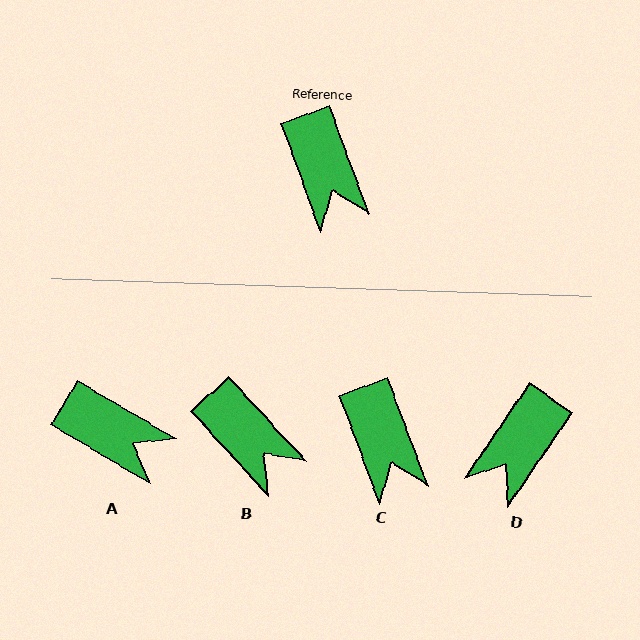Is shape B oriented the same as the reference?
No, it is off by about 22 degrees.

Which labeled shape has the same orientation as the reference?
C.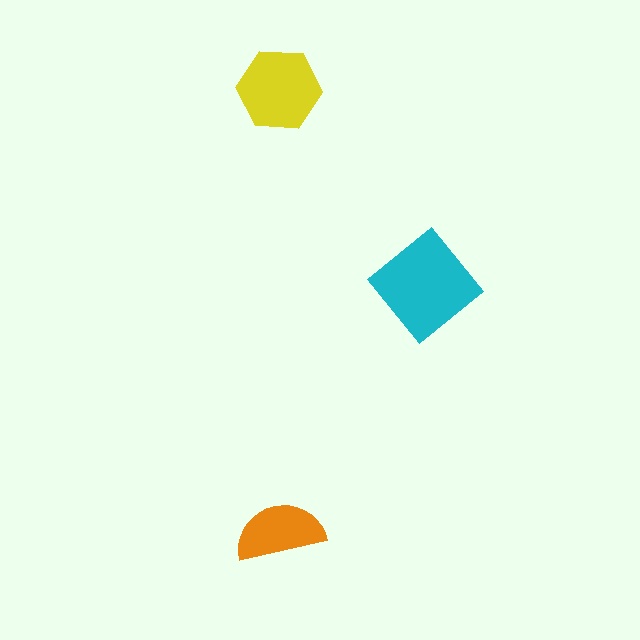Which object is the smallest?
The orange semicircle.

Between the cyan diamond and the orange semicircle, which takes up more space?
The cyan diamond.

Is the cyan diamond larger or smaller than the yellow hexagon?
Larger.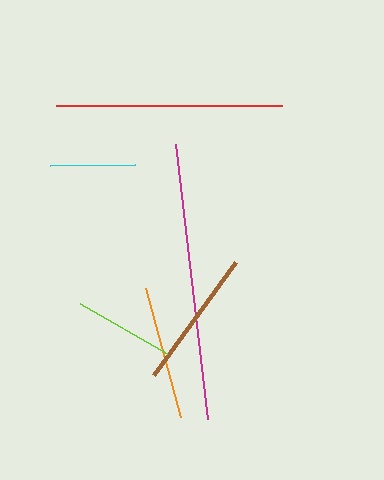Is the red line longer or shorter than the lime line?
The red line is longer than the lime line.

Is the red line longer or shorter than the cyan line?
The red line is longer than the cyan line.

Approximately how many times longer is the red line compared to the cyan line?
The red line is approximately 2.6 times the length of the cyan line.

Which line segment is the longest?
The magenta line is the longest at approximately 277 pixels.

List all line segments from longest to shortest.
From longest to shortest: magenta, red, brown, orange, lime, cyan.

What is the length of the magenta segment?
The magenta segment is approximately 277 pixels long.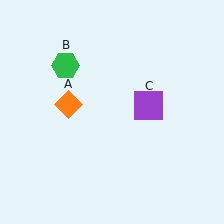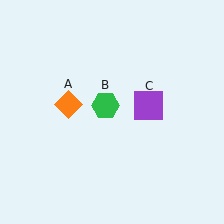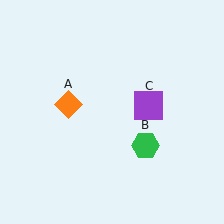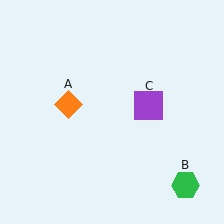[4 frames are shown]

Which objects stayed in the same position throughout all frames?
Orange diamond (object A) and purple square (object C) remained stationary.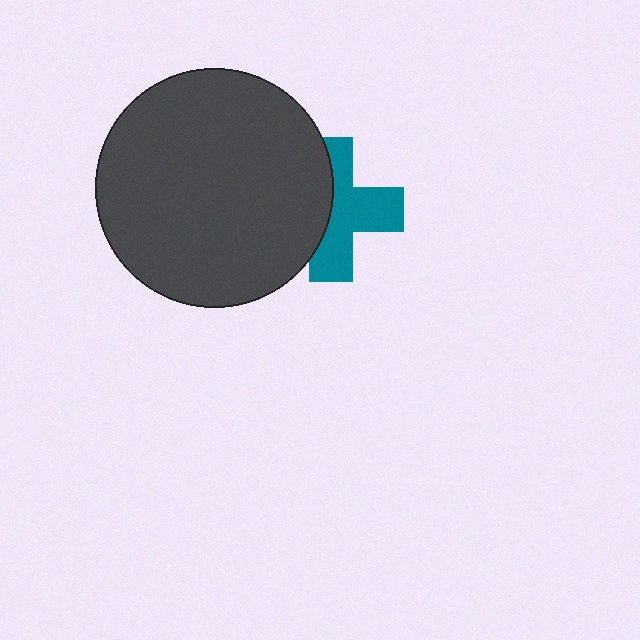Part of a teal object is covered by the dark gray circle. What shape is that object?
It is a cross.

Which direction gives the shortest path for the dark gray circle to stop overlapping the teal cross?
Moving left gives the shortest separation.